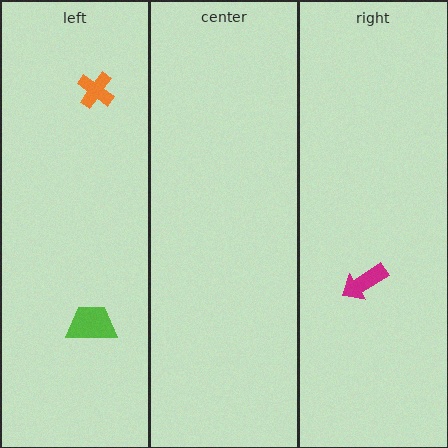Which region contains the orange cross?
The left region.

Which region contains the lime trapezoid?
The left region.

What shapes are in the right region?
The magenta arrow.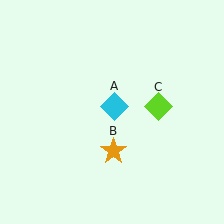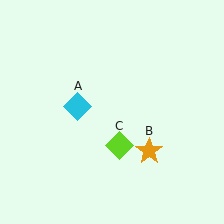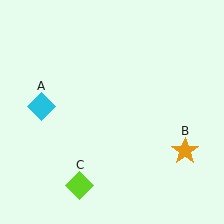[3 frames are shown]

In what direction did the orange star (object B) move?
The orange star (object B) moved right.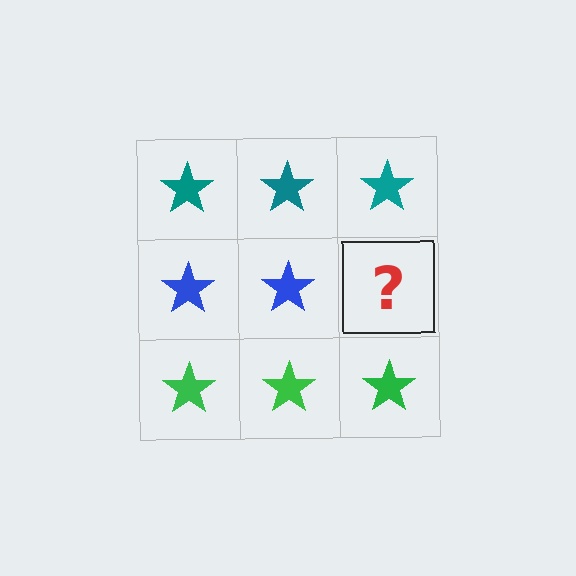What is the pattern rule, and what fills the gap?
The rule is that each row has a consistent color. The gap should be filled with a blue star.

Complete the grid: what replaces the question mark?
The question mark should be replaced with a blue star.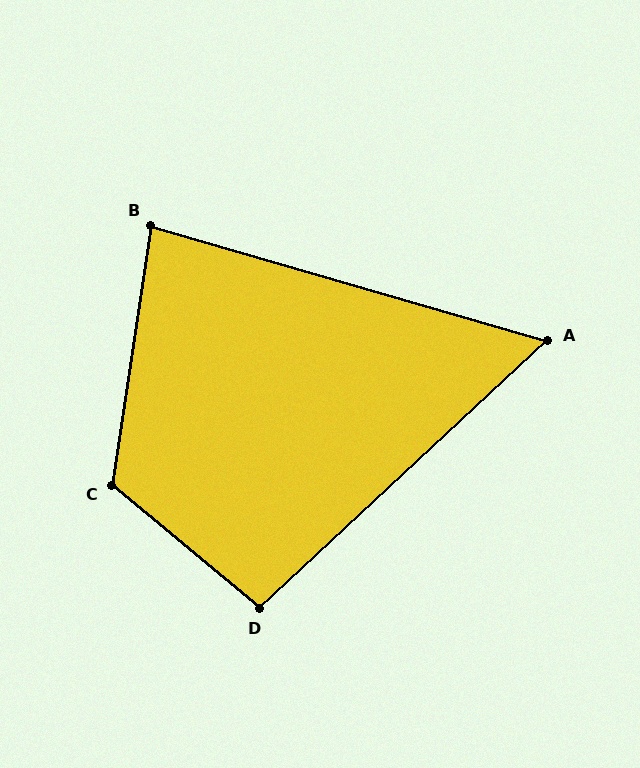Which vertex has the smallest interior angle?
A, at approximately 59 degrees.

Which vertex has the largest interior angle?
C, at approximately 121 degrees.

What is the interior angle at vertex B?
Approximately 82 degrees (acute).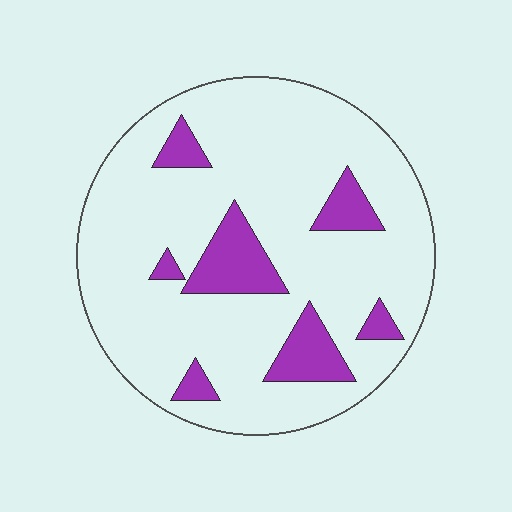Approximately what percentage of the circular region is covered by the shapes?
Approximately 15%.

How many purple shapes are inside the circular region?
7.